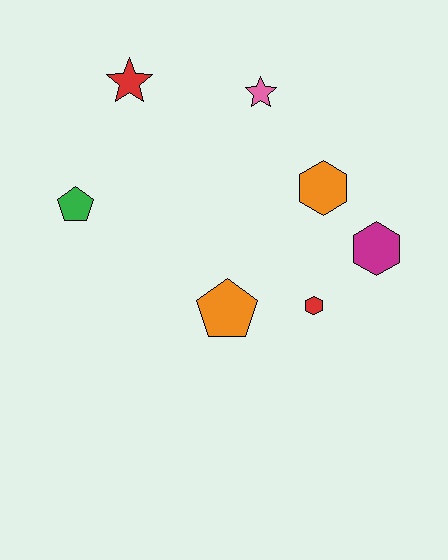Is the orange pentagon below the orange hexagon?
Yes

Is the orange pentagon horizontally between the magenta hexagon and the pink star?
No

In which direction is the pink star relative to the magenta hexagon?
The pink star is above the magenta hexagon.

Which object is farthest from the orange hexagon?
The green pentagon is farthest from the orange hexagon.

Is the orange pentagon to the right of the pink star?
No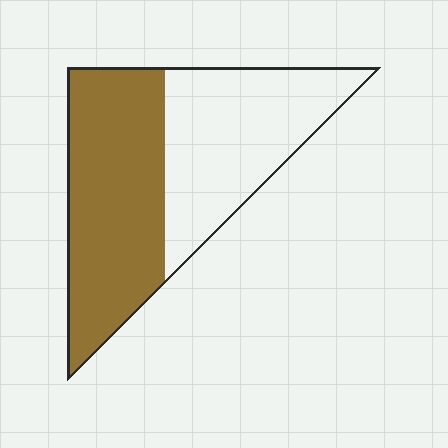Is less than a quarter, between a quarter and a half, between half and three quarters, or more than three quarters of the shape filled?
Between half and three quarters.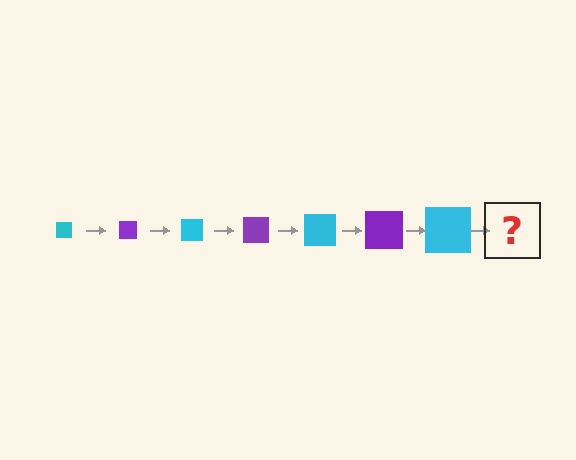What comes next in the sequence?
The next element should be a purple square, larger than the previous one.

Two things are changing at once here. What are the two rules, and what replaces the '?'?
The two rules are that the square grows larger each step and the color cycles through cyan and purple. The '?' should be a purple square, larger than the previous one.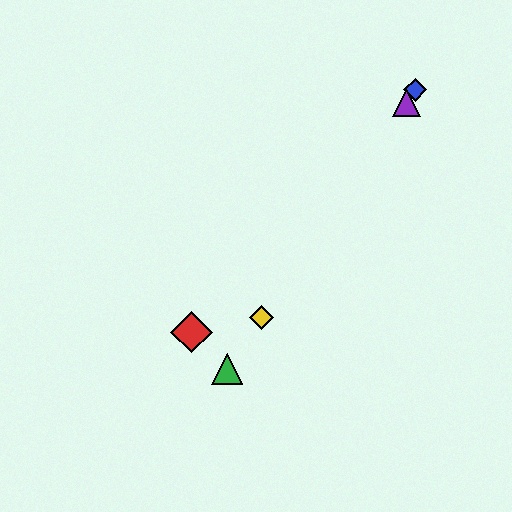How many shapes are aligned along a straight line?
4 shapes (the blue diamond, the green triangle, the yellow diamond, the purple triangle) are aligned along a straight line.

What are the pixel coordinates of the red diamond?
The red diamond is at (192, 332).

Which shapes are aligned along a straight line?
The blue diamond, the green triangle, the yellow diamond, the purple triangle are aligned along a straight line.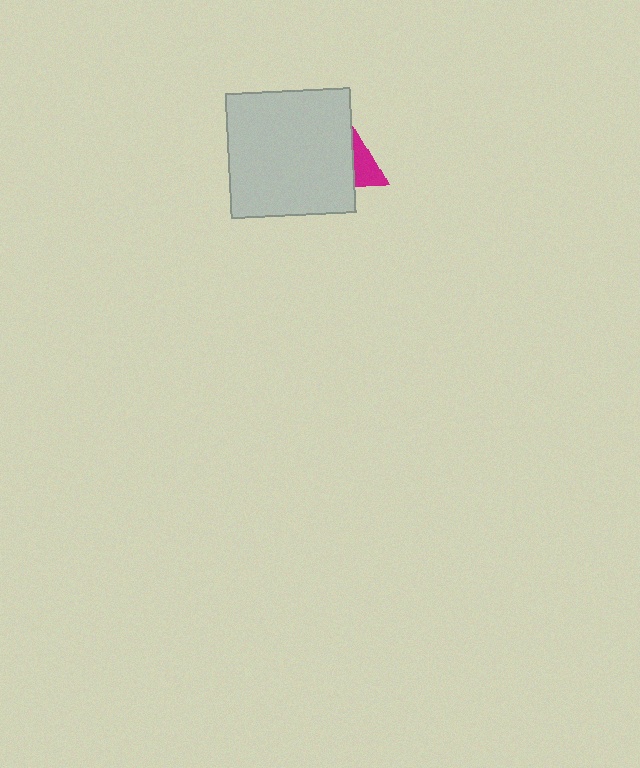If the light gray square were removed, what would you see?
You would see the complete magenta triangle.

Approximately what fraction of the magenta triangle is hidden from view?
Roughly 69% of the magenta triangle is hidden behind the light gray square.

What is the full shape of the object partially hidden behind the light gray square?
The partially hidden object is a magenta triangle.